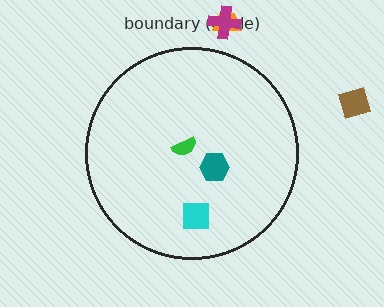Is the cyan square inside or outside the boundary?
Inside.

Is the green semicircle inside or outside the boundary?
Inside.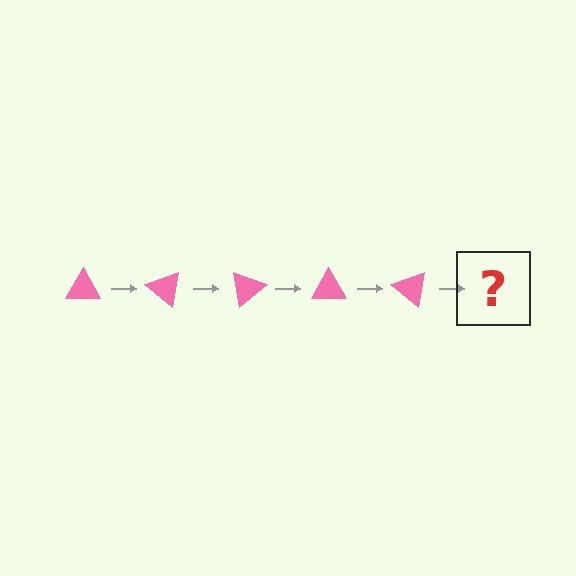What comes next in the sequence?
The next element should be a pink triangle rotated 200 degrees.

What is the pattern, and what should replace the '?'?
The pattern is that the triangle rotates 40 degrees each step. The '?' should be a pink triangle rotated 200 degrees.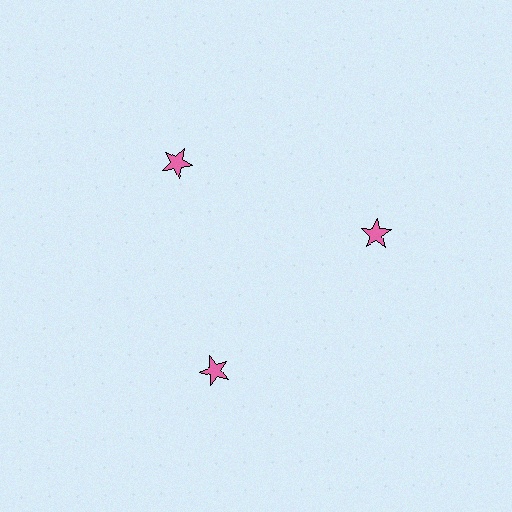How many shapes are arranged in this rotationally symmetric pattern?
There are 3 shapes, arranged in 3 groups of 1.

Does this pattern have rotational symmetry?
Yes, this pattern has 3-fold rotational symmetry. It looks the same after rotating 120 degrees around the center.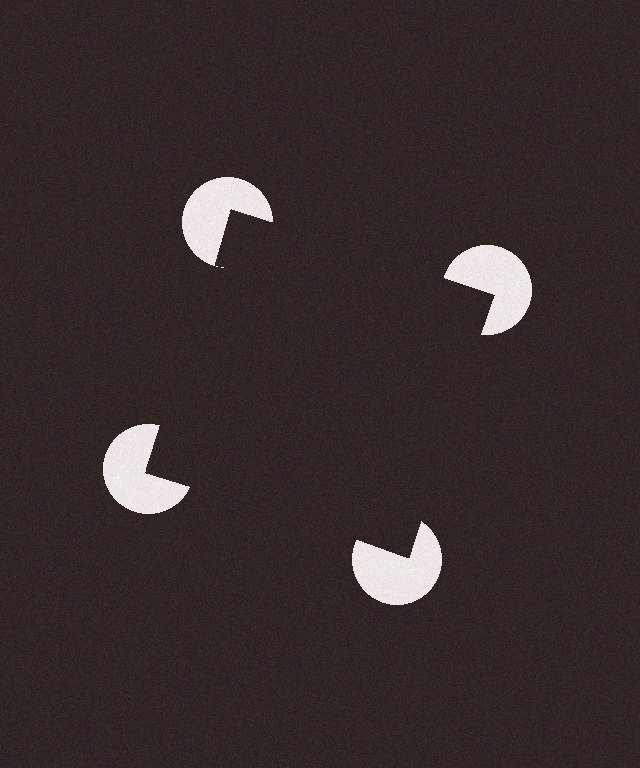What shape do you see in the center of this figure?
An illusory square — its edges are inferred from the aligned wedge cuts in the pac-man discs, not physically drawn.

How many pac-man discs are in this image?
There are 4 — one at each vertex of the illusory square.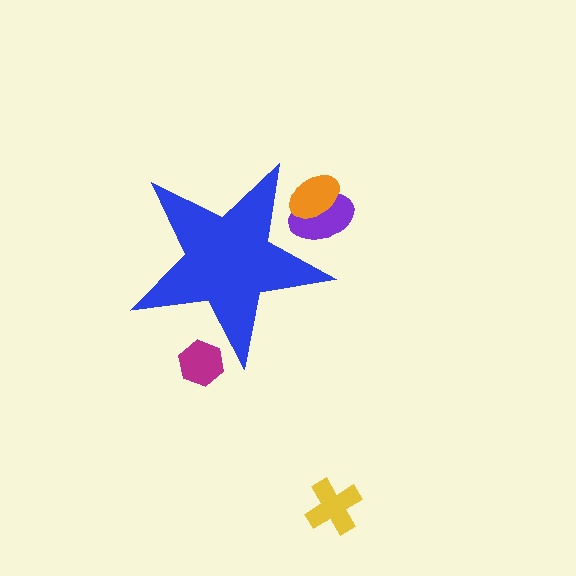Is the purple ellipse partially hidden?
Yes, the purple ellipse is partially hidden behind the blue star.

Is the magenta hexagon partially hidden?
Yes, the magenta hexagon is partially hidden behind the blue star.